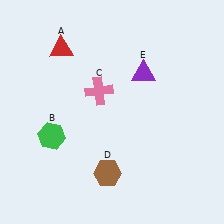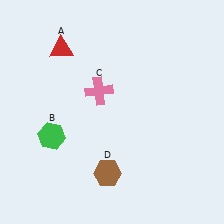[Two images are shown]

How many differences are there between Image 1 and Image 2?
There is 1 difference between the two images.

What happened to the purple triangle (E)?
The purple triangle (E) was removed in Image 2. It was in the top-right area of Image 1.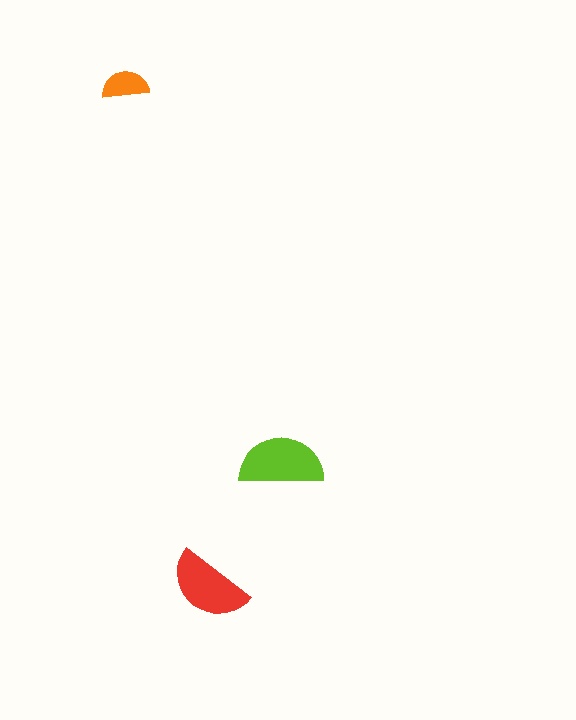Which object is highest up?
The orange semicircle is topmost.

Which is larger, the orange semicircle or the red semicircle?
The red one.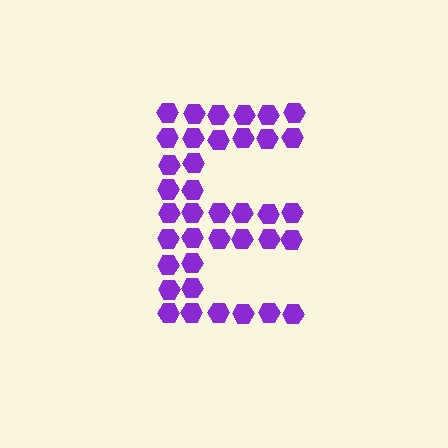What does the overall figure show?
The overall figure shows the letter E.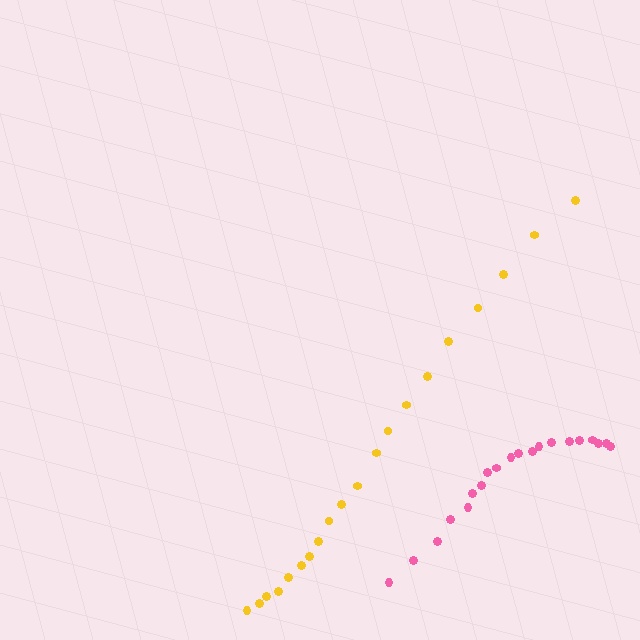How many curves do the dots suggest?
There are 2 distinct paths.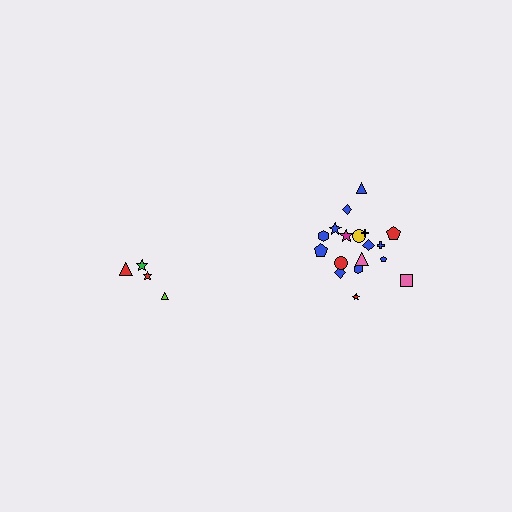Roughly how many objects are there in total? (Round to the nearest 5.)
Roughly 20 objects in total.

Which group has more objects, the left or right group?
The right group.